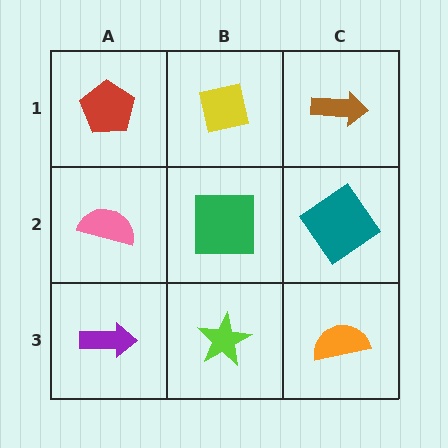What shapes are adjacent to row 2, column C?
A brown arrow (row 1, column C), an orange semicircle (row 3, column C), a green square (row 2, column B).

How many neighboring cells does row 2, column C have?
3.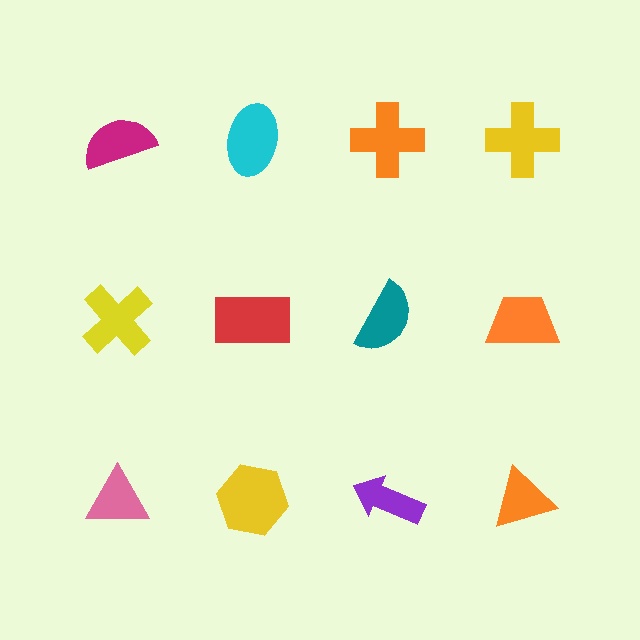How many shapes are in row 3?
4 shapes.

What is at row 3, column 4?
An orange triangle.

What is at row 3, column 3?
A purple arrow.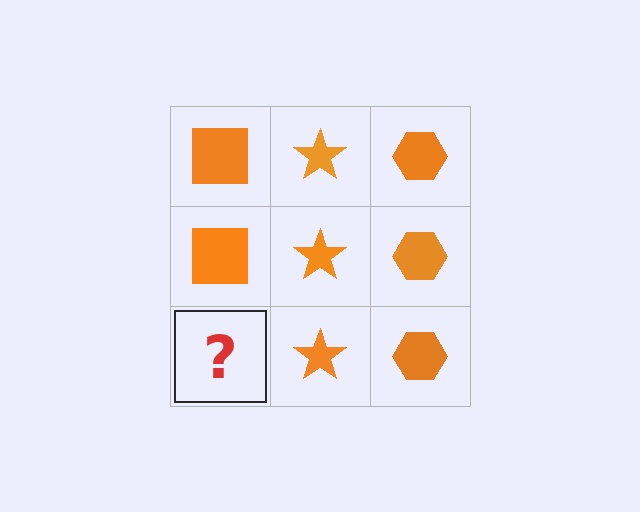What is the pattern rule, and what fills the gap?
The rule is that each column has a consistent shape. The gap should be filled with an orange square.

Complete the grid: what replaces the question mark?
The question mark should be replaced with an orange square.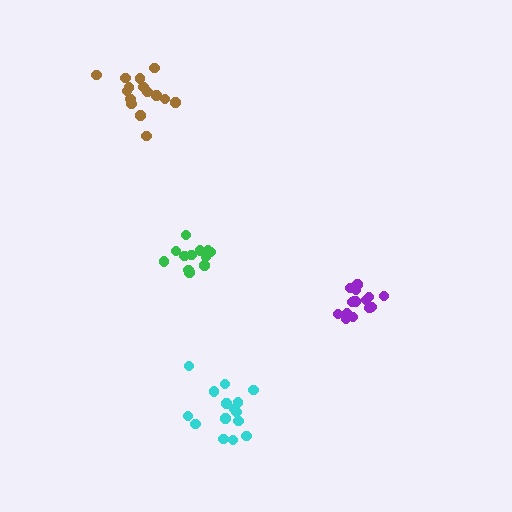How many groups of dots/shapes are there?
There are 4 groups.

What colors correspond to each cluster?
The clusters are colored: green, purple, brown, cyan.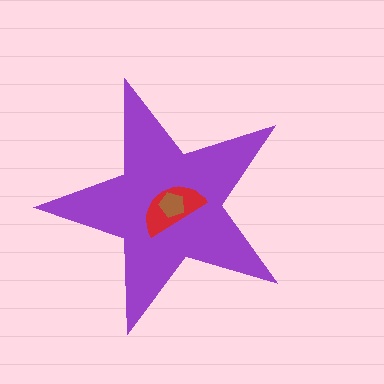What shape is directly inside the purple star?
The red semicircle.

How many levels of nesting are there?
3.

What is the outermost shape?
The purple star.